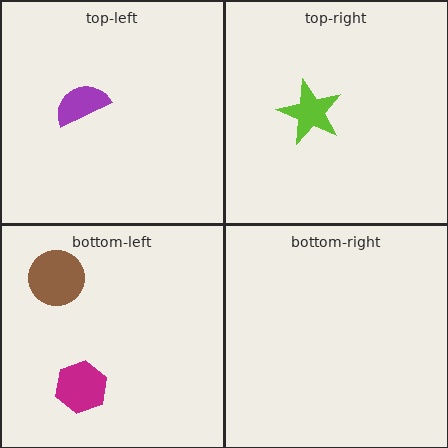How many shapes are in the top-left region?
1.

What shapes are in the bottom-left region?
The magenta hexagon, the brown circle.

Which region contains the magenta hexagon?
The bottom-left region.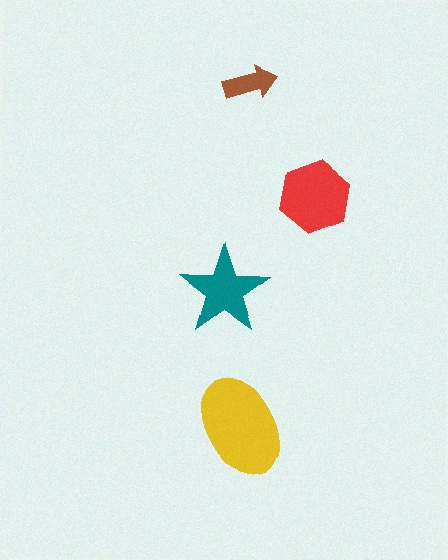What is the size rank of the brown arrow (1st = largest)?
4th.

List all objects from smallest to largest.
The brown arrow, the teal star, the red hexagon, the yellow ellipse.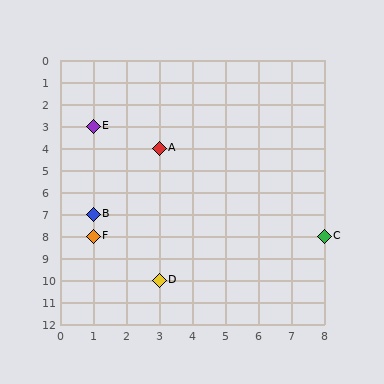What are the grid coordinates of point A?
Point A is at grid coordinates (3, 4).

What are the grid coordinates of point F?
Point F is at grid coordinates (1, 8).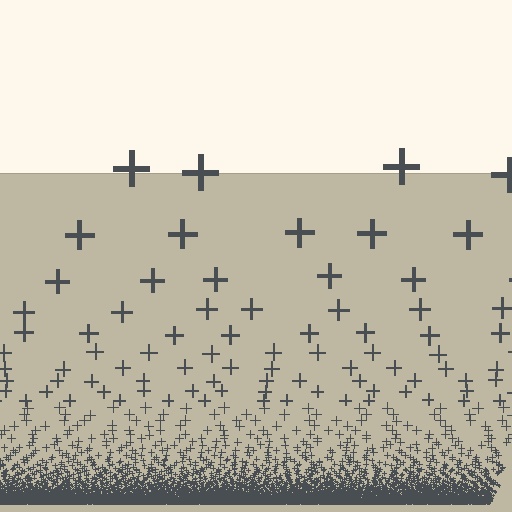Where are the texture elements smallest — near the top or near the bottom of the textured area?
Near the bottom.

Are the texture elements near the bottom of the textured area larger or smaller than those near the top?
Smaller. The gradient is inverted — elements near the bottom are smaller and denser.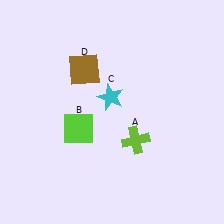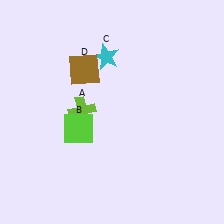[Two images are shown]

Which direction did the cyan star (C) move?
The cyan star (C) moved up.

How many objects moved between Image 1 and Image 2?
2 objects moved between the two images.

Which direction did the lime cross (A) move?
The lime cross (A) moved left.